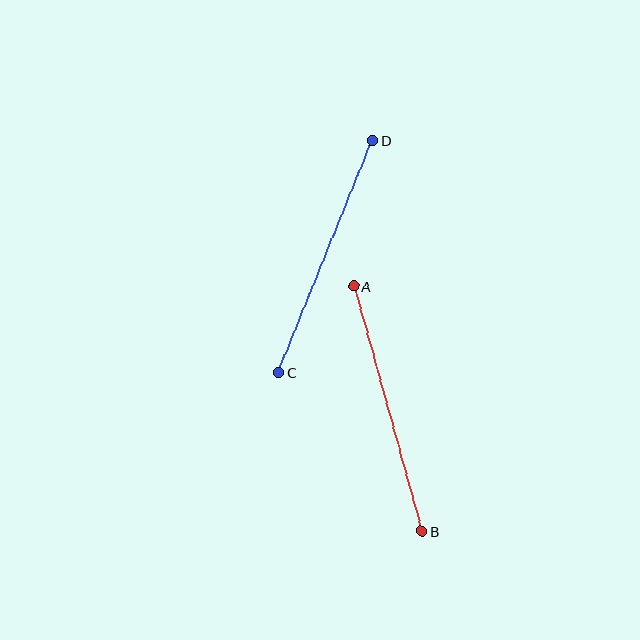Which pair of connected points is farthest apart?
Points A and B are farthest apart.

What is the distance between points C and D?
The distance is approximately 251 pixels.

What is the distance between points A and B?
The distance is approximately 255 pixels.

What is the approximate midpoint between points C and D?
The midpoint is at approximately (326, 257) pixels.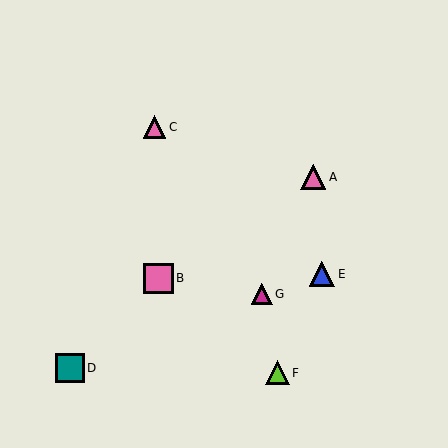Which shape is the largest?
The pink square (labeled B) is the largest.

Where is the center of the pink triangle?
The center of the pink triangle is at (155, 127).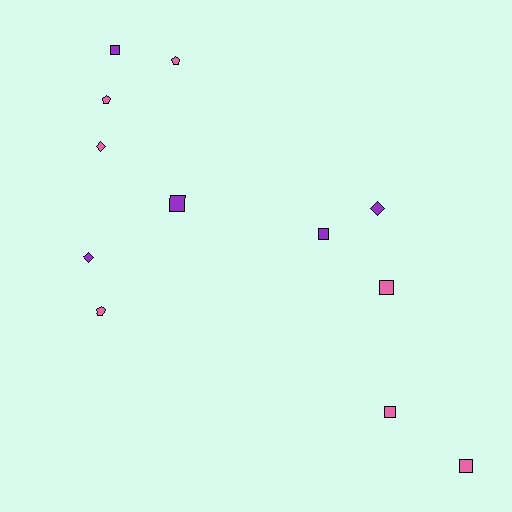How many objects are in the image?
There are 12 objects.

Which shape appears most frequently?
Square, with 6 objects.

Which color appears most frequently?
Pink, with 7 objects.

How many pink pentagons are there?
There are 3 pink pentagons.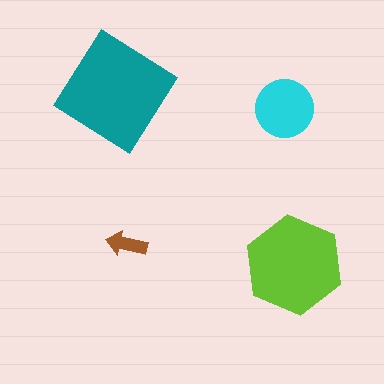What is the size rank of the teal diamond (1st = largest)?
1st.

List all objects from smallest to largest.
The brown arrow, the cyan circle, the lime hexagon, the teal diamond.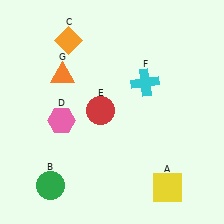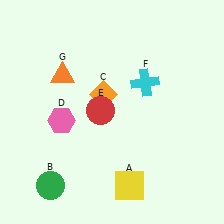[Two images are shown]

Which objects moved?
The objects that moved are: the yellow square (A), the orange diamond (C).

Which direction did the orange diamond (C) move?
The orange diamond (C) moved down.